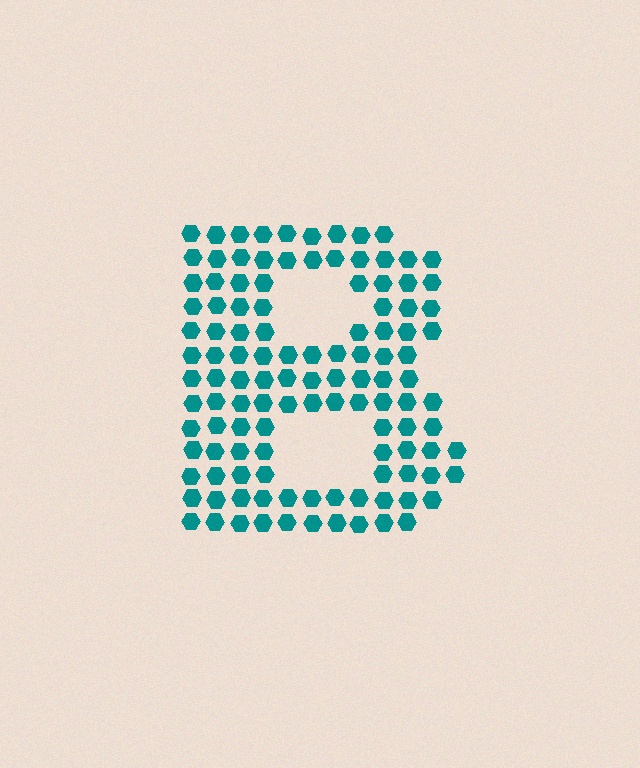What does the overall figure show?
The overall figure shows the letter B.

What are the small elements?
The small elements are hexagons.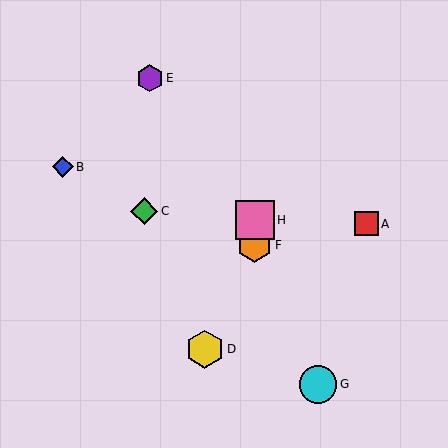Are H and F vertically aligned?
Yes, both are at x≈255.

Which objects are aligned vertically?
Objects F, H are aligned vertically.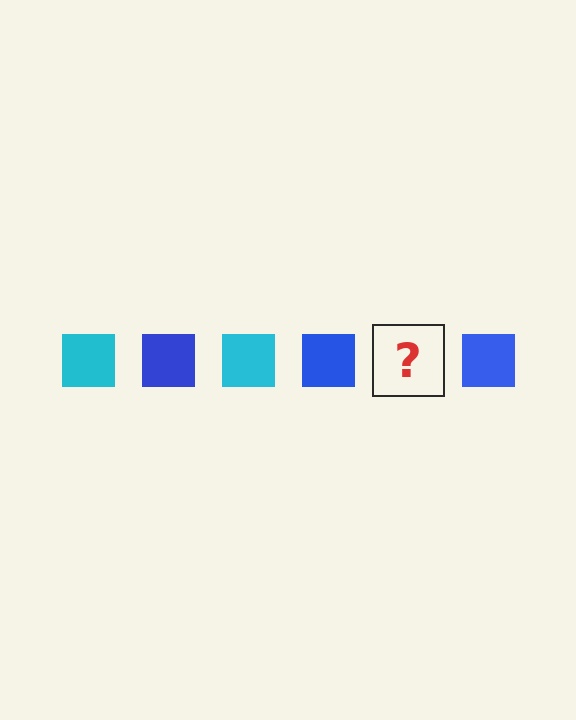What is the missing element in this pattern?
The missing element is a cyan square.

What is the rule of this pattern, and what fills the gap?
The rule is that the pattern cycles through cyan, blue squares. The gap should be filled with a cyan square.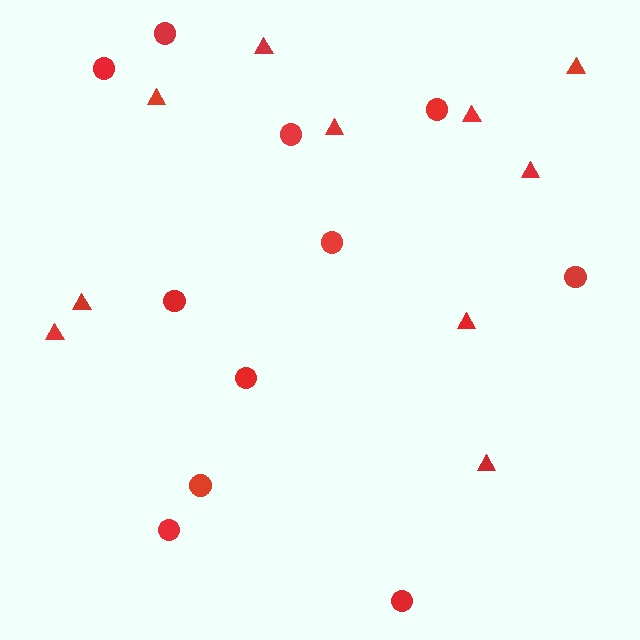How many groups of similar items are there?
There are 2 groups: one group of circles (11) and one group of triangles (10).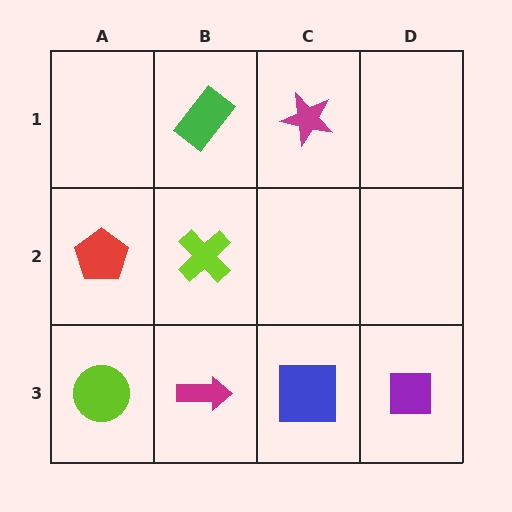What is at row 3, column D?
A purple square.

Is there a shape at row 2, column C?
No, that cell is empty.